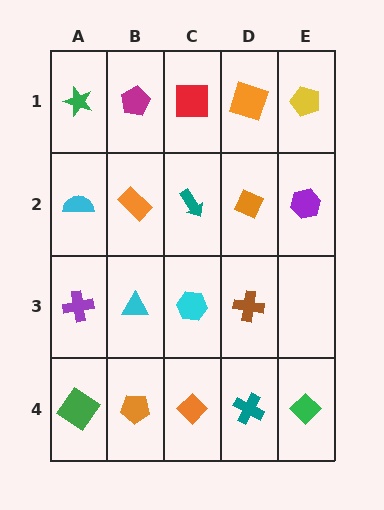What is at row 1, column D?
An orange square.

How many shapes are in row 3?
4 shapes.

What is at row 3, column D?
A brown cross.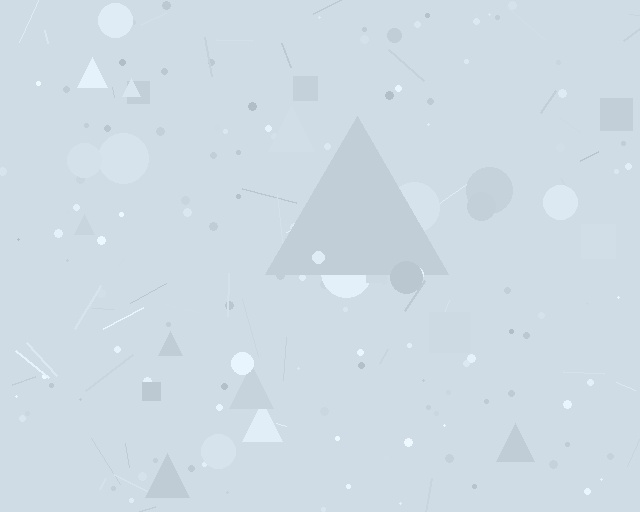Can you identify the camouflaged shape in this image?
The camouflaged shape is a triangle.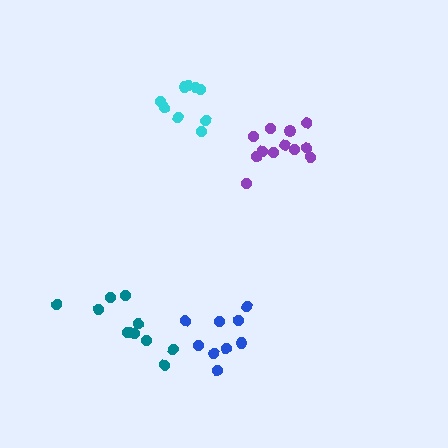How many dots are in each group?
Group 1: 12 dots, Group 2: 9 dots, Group 3: 11 dots, Group 4: 9 dots (41 total).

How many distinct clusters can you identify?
There are 4 distinct clusters.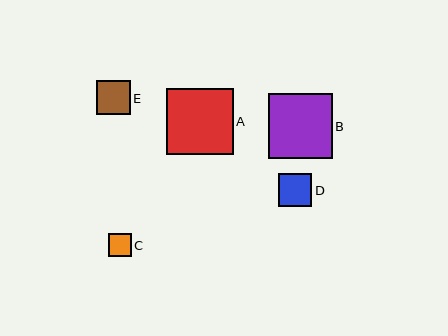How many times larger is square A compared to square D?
Square A is approximately 2.0 times the size of square D.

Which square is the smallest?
Square C is the smallest with a size of approximately 22 pixels.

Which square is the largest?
Square A is the largest with a size of approximately 66 pixels.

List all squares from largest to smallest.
From largest to smallest: A, B, E, D, C.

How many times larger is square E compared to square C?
Square E is approximately 1.5 times the size of square C.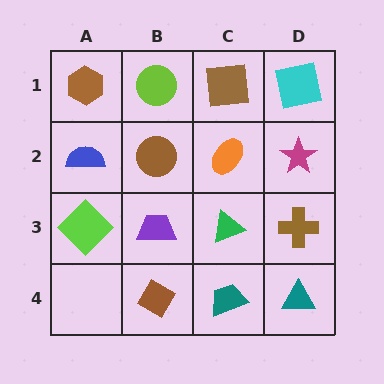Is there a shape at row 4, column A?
No, that cell is empty.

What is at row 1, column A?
A brown hexagon.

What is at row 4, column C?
A teal trapezoid.